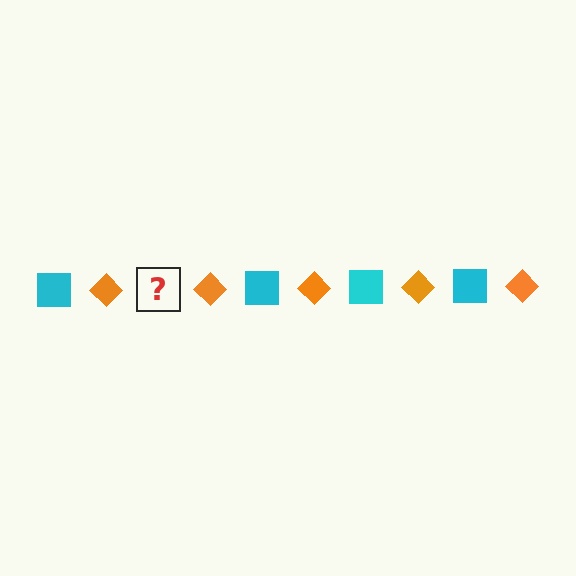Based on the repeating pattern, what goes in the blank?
The blank should be a cyan square.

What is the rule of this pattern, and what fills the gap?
The rule is that the pattern alternates between cyan square and orange diamond. The gap should be filled with a cyan square.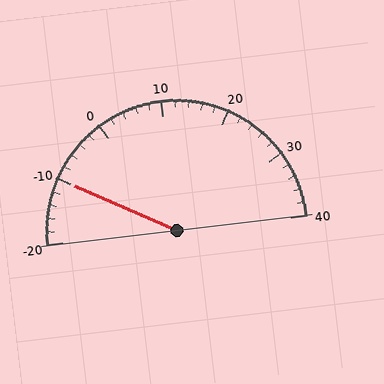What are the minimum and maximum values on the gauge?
The gauge ranges from -20 to 40.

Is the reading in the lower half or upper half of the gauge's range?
The reading is in the lower half of the range (-20 to 40).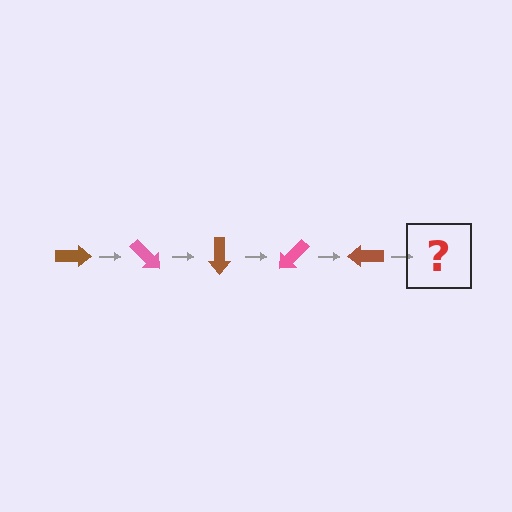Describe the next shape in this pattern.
It should be a pink arrow, rotated 225 degrees from the start.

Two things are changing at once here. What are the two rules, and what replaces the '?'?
The two rules are that it rotates 45 degrees each step and the color cycles through brown and pink. The '?' should be a pink arrow, rotated 225 degrees from the start.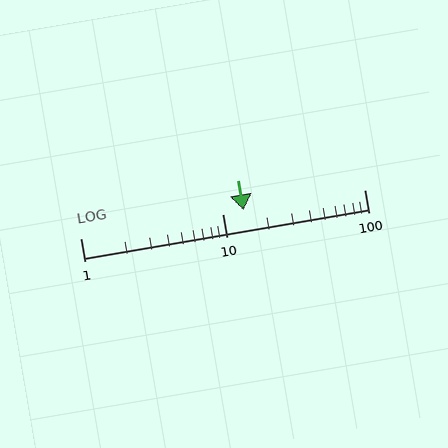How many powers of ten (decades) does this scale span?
The scale spans 2 decades, from 1 to 100.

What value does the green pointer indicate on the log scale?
The pointer indicates approximately 14.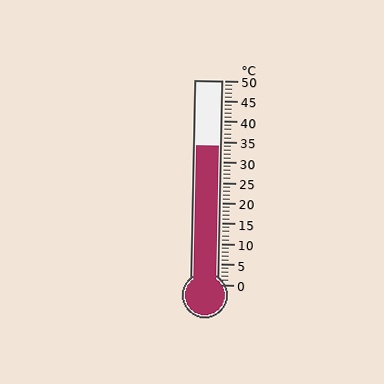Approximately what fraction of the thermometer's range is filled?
The thermometer is filled to approximately 70% of its range.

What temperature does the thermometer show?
The thermometer shows approximately 34°C.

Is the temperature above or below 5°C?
The temperature is above 5°C.